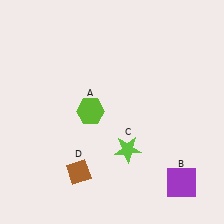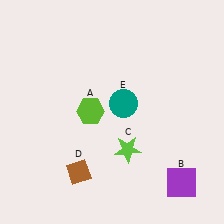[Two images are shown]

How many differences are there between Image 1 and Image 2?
There is 1 difference between the two images.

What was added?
A teal circle (E) was added in Image 2.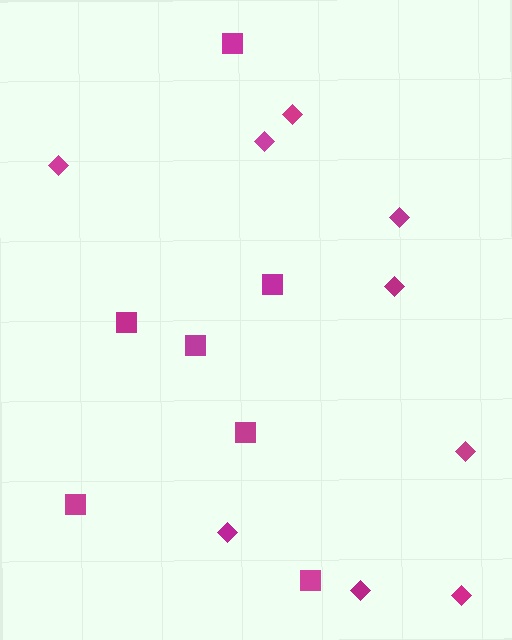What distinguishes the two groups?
There are 2 groups: one group of squares (7) and one group of diamonds (9).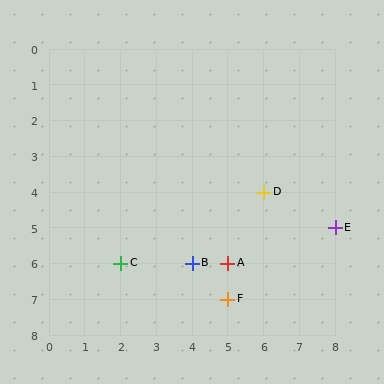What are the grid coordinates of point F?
Point F is at grid coordinates (5, 7).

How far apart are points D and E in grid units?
Points D and E are 2 columns and 1 row apart (about 2.2 grid units diagonally).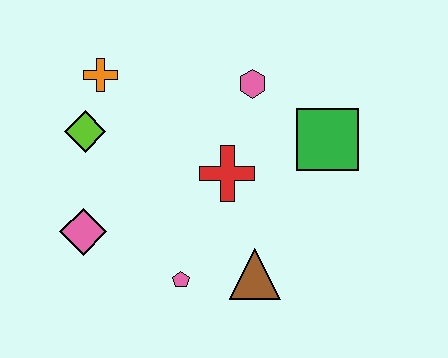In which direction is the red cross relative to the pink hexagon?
The red cross is below the pink hexagon.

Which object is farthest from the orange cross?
The brown triangle is farthest from the orange cross.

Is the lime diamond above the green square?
Yes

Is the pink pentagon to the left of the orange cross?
No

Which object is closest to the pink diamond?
The lime diamond is closest to the pink diamond.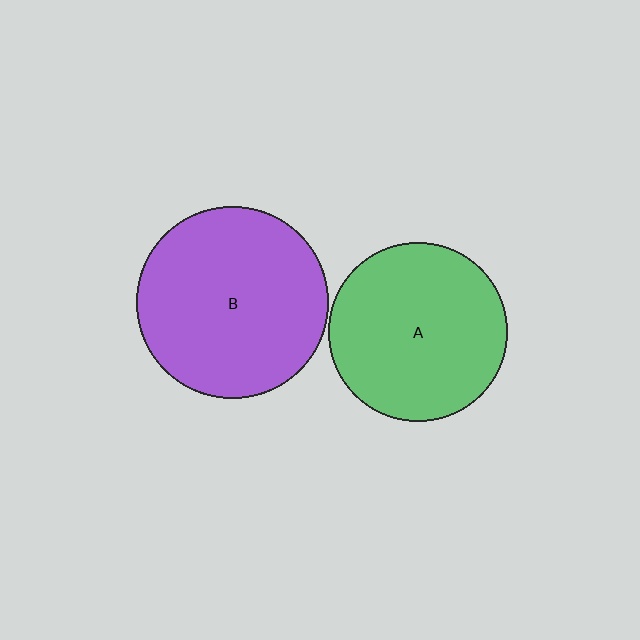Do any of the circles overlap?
No, none of the circles overlap.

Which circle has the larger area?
Circle B (purple).